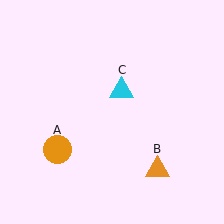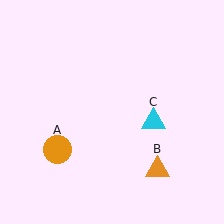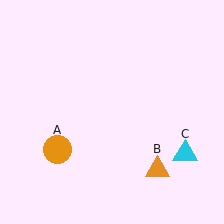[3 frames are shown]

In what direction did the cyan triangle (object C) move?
The cyan triangle (object C) moved down and to the right.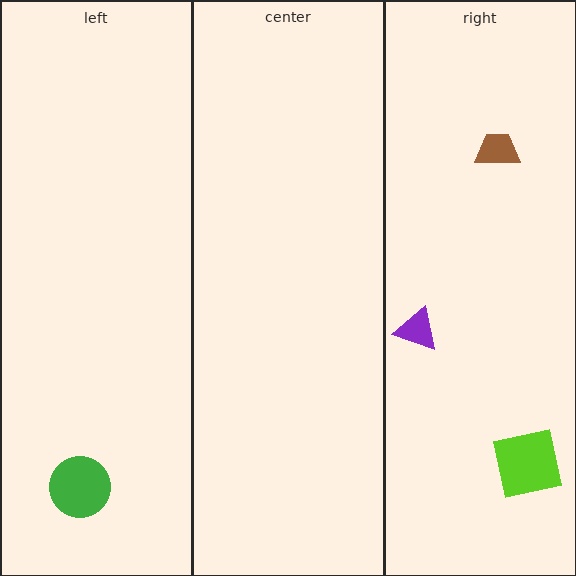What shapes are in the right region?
The lime square, the purple triangle, the brown trapezoid.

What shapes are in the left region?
The green circle.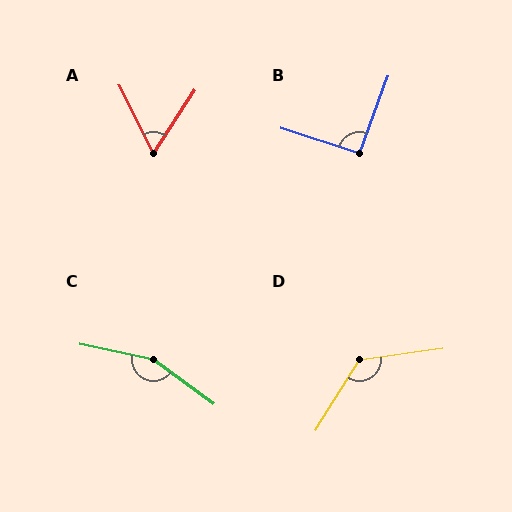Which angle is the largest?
C, at approximately 156 degrees.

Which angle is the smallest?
A, at approximately 60 degrees.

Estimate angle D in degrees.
Approximately 129 degrees.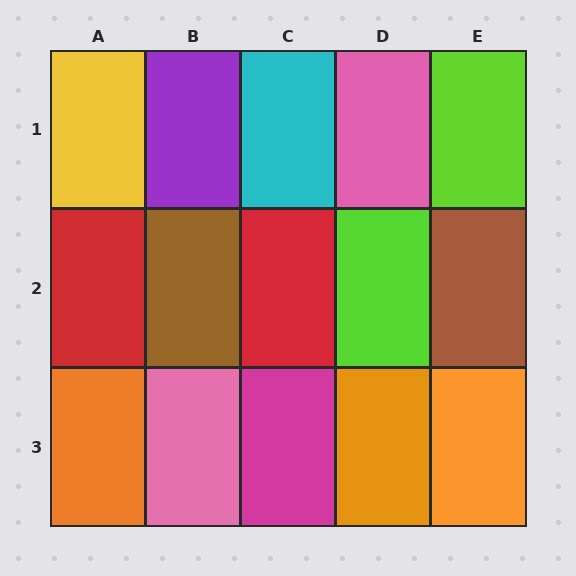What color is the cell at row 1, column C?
Cyan.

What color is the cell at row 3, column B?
Pink.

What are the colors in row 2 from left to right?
Red, brown, red, lime, brown.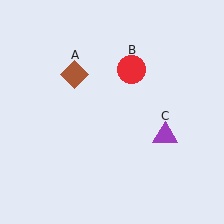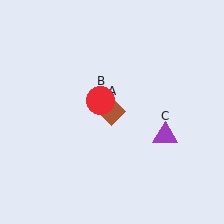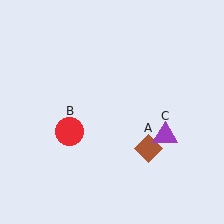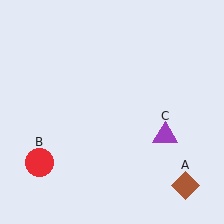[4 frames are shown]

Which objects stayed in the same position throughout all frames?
Purple triangle (object C) remained stationary.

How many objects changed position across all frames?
2 objects changed position: brown diamond (object A), red circle (object B).